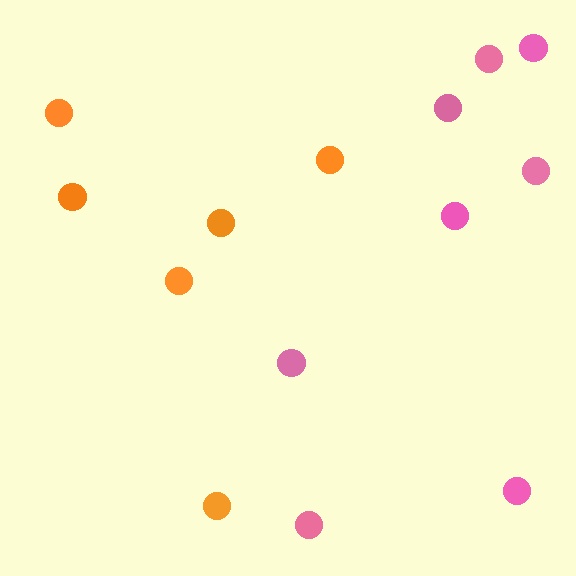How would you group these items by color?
There are 2 groups: one group of orange circles (6) and one group of pink circles (8).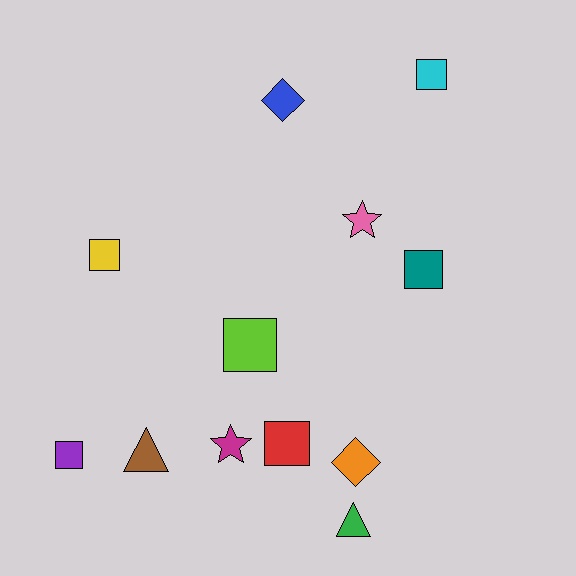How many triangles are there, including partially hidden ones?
There are 2 triangles.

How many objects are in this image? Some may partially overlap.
There are 12 objects.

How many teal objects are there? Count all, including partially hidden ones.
There is 1 teal object.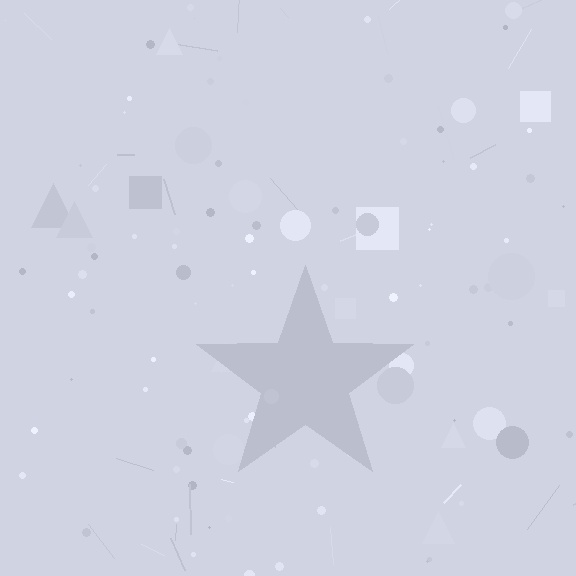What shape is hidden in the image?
A star is hidden in the image.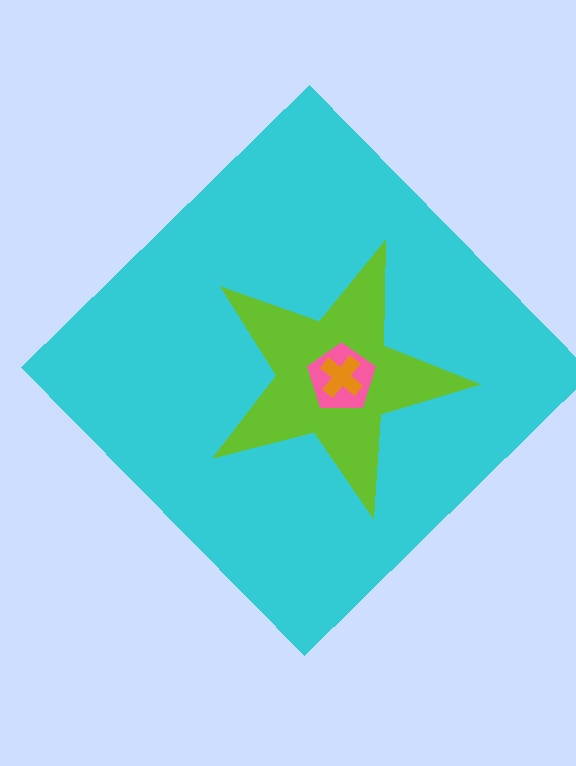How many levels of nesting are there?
4.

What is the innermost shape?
The orange cross.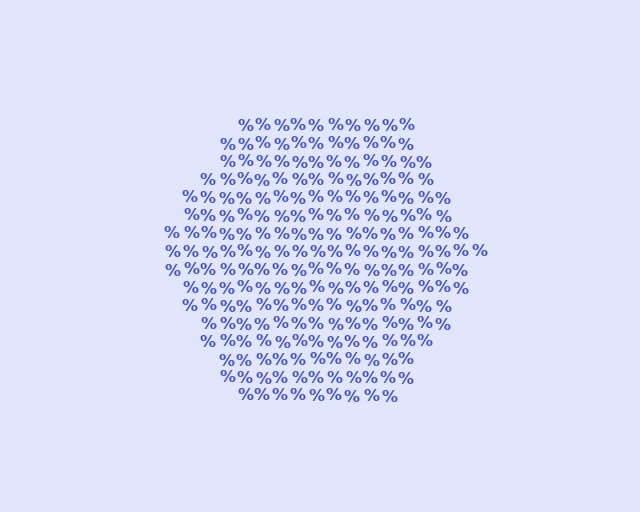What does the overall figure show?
The overall figure shows a hexagon.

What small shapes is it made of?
It is made of small percent signs.